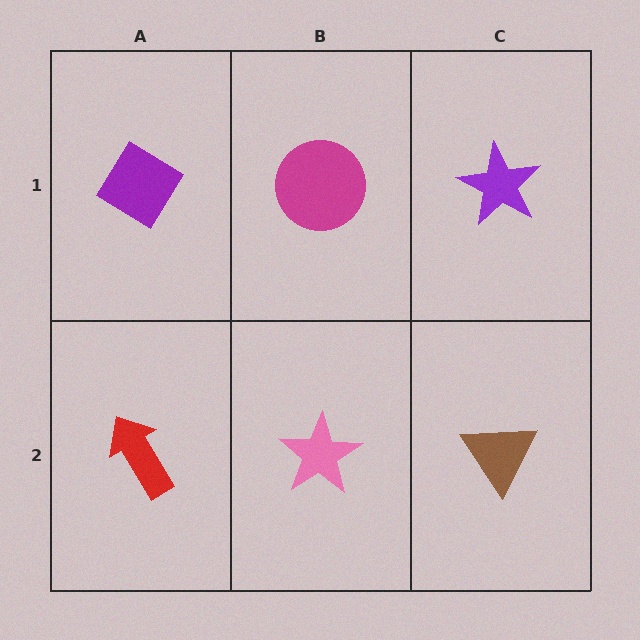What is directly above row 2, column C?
A purple star.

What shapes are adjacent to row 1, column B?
A pink star (row 2, column B), a purple diamond (row 1, column A), a purple star (row 1, column C).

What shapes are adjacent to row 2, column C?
A purple star (row 1, column C), a pink star (row 2, column B).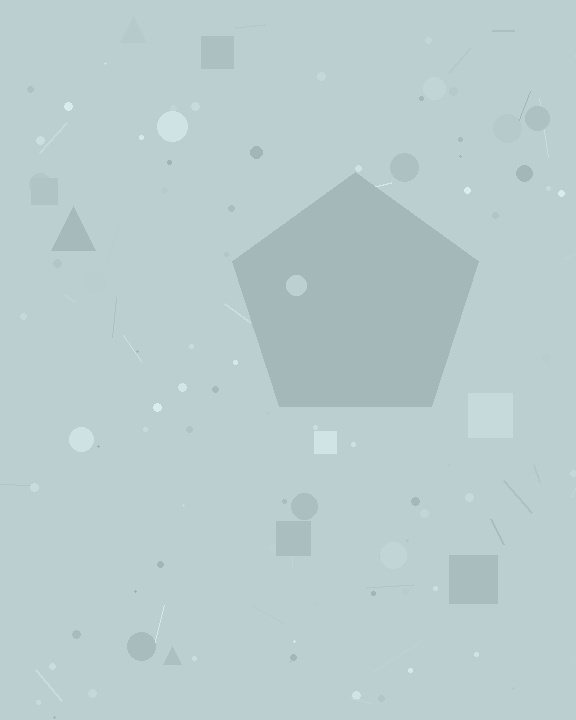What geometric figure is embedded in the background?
A pentagon is embedded in the background.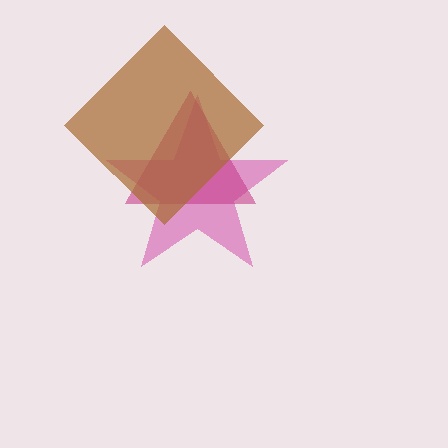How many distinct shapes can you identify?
There are 3 distinct shapes: a pink star, a magenta triangle, a brown diamond.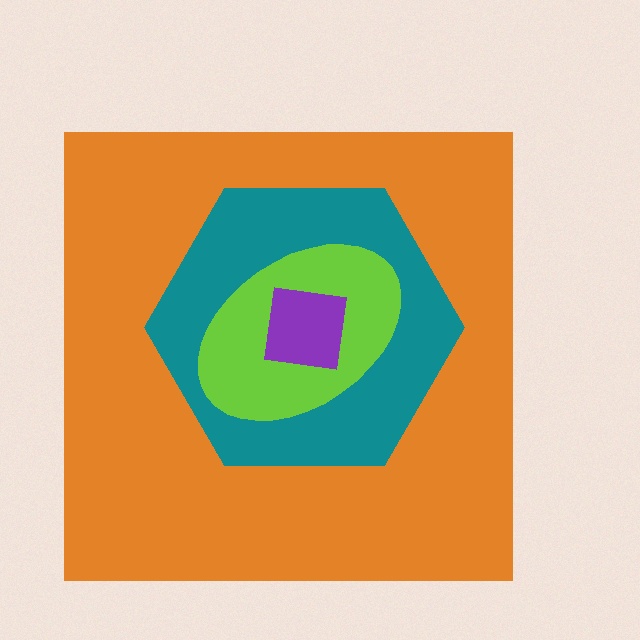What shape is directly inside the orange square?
The teal hexagon.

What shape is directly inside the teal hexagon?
The lime ellipse.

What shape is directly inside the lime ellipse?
The purple square.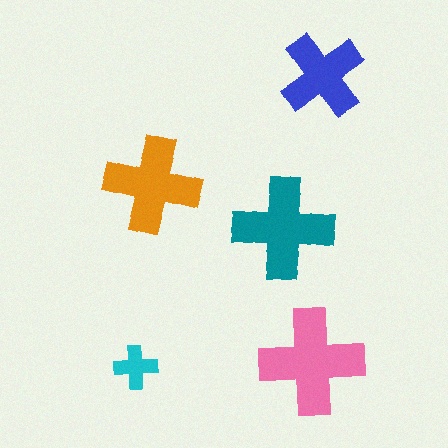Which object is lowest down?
The pink cross is bottommost.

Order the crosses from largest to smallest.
the pink one, the teal one, the orange one, the blue one, the cyan one.